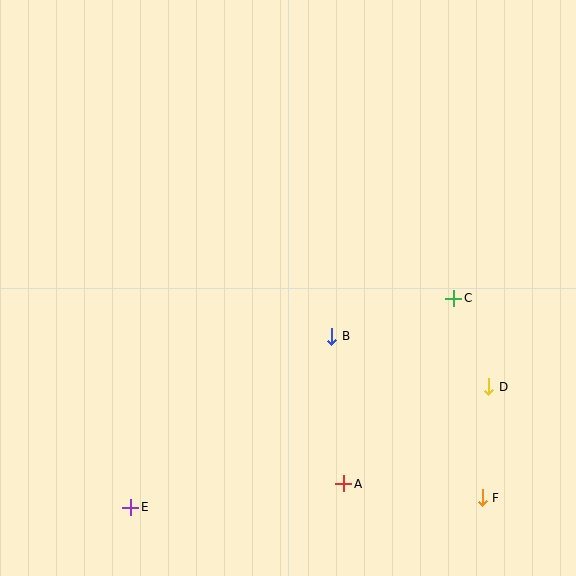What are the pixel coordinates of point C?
Point C is at (454, 298).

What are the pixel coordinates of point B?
Point B is at (332, 336).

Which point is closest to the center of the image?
Point B at (332, 336) is closest to the center.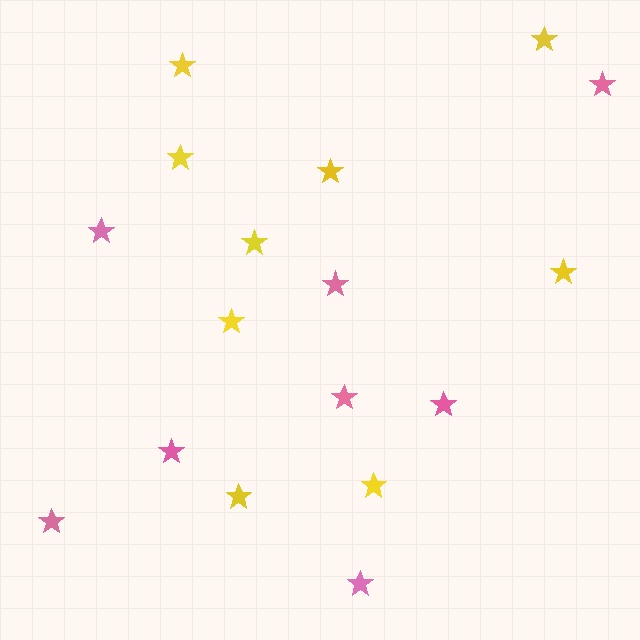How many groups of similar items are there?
There are 2 groups: one group of pink stars (8) and one group of yellow stars (9).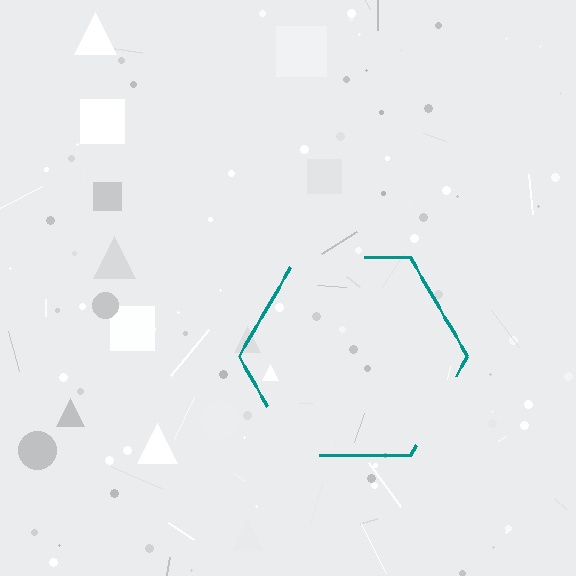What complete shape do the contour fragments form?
The contour fragments form a hexagon.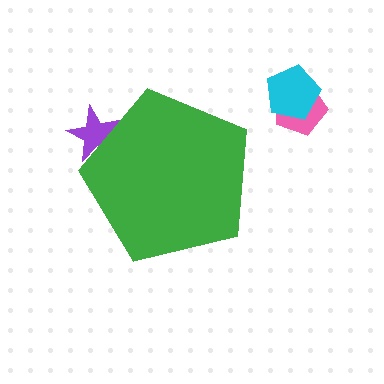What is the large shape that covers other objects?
A green pentagon.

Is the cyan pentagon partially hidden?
No, the cyan pentagon is fully visible.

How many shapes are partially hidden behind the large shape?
1 shape is partially hidden.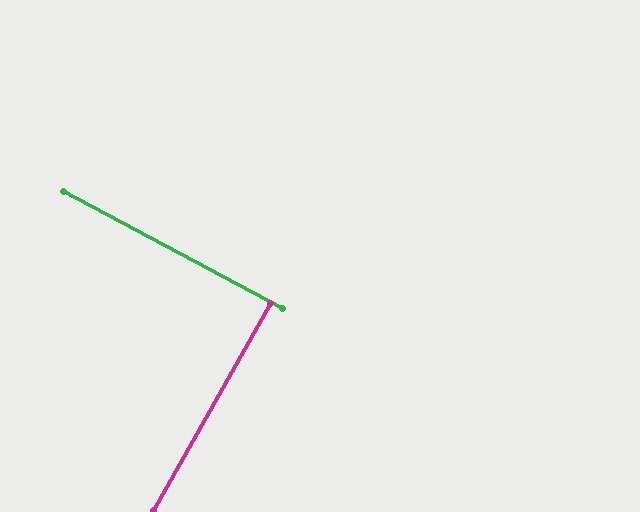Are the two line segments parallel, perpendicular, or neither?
Perpendicular — they meet at approximately 89°.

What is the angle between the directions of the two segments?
Approximately 89 degrees.